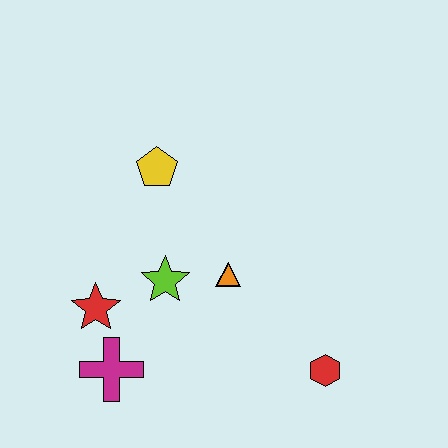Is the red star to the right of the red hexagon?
No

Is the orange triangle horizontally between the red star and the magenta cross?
No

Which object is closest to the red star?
The magenta cross is closest to the red star.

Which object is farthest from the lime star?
The red hexagon is farthest from the lime star.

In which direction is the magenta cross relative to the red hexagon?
The magenta cross is to the left of the red hexagon.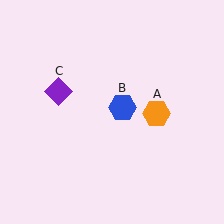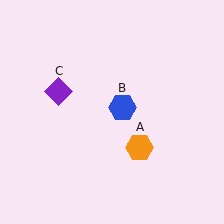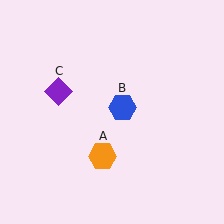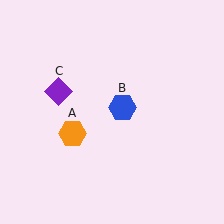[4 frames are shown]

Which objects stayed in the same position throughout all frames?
Blue hexagon (object B) and purple diamond (object C) remained stationary.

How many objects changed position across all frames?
1 object changed position: orange hexagon (object A).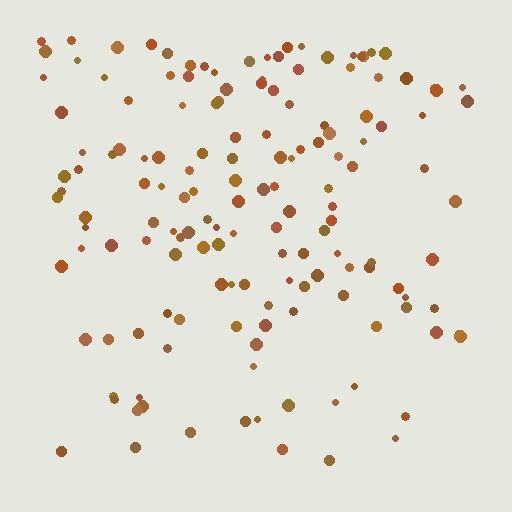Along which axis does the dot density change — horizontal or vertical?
Vertical.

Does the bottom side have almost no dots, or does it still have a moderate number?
Still a moderate number, just noticeably fewer than the top.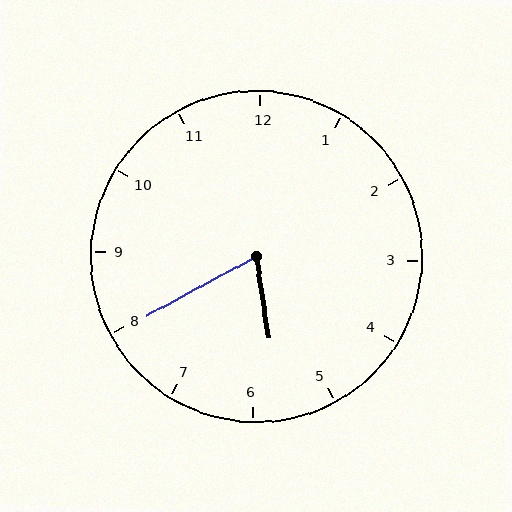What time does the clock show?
5:40.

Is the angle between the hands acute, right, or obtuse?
It is acute.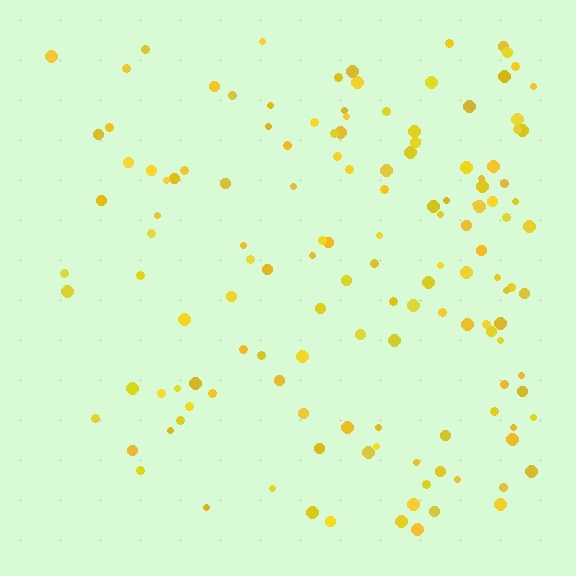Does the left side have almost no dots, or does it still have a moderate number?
Still a moderate number, just noticeably fewer than the right.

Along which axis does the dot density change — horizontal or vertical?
Horizontal.